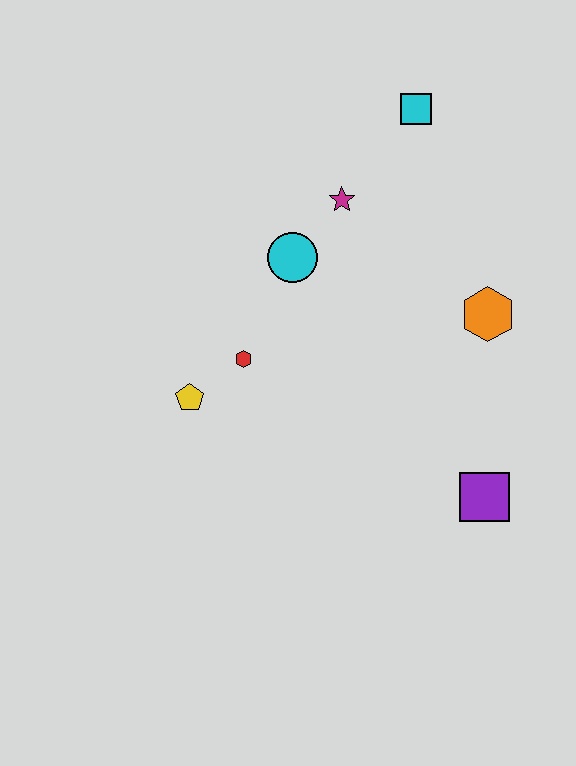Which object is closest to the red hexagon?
The yellow pentagon is closest to the red hexagon.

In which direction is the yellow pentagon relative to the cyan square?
The yellow pentagon is below the cyan square.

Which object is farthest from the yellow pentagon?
The cyan square is farthest from the yellow pentagon.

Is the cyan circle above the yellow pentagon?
Yes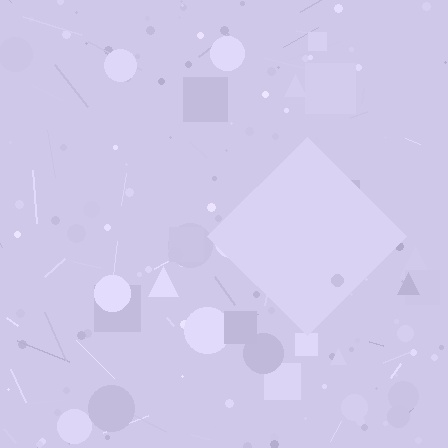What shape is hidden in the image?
A diamond is hidden in the image.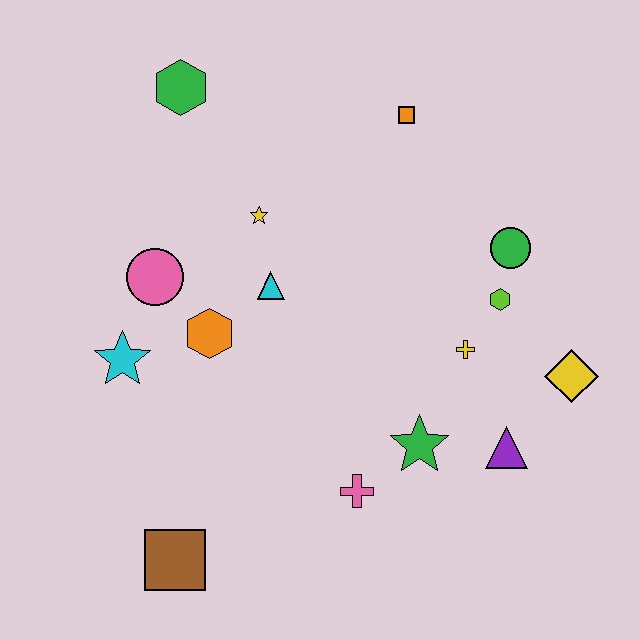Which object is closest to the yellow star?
The cyan triangle is closest to the yellow star.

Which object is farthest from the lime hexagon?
The brown square is farthest from the lime hexagon.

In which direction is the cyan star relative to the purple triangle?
The cyan star is to the left of the purple triangle.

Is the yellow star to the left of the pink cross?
Yes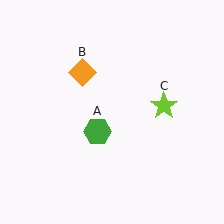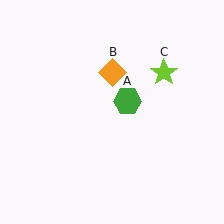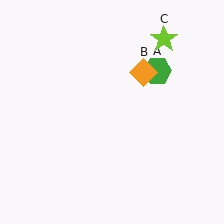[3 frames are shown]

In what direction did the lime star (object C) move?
The lime star (object C) moved up.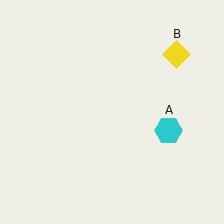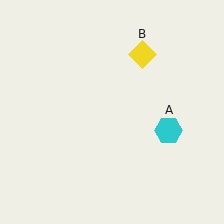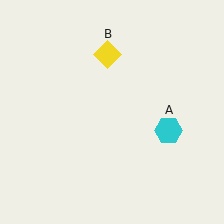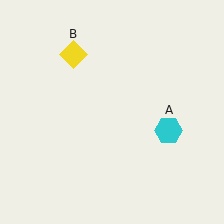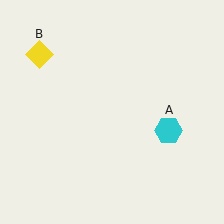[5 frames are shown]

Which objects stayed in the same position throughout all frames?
Cyan hexagon (object A) remained stationary.